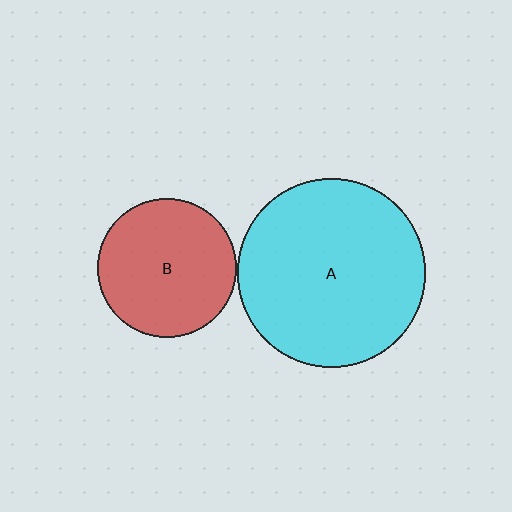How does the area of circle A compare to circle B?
Approximately 1.9 times.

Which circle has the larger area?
Circle A (cyan).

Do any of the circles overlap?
No, none of the circles overlap.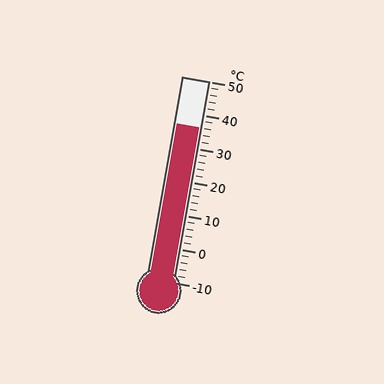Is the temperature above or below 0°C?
The temperature is above 0°C.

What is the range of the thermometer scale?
The thermometer scale ranges from -10°C to 50°C.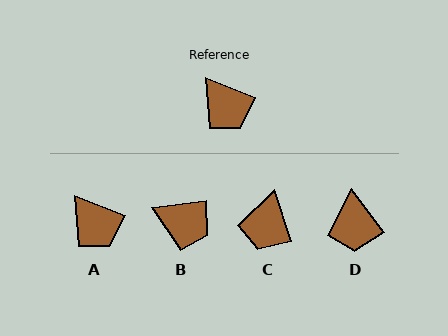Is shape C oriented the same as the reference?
No, it is off by about 51 degrees.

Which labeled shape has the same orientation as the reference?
A.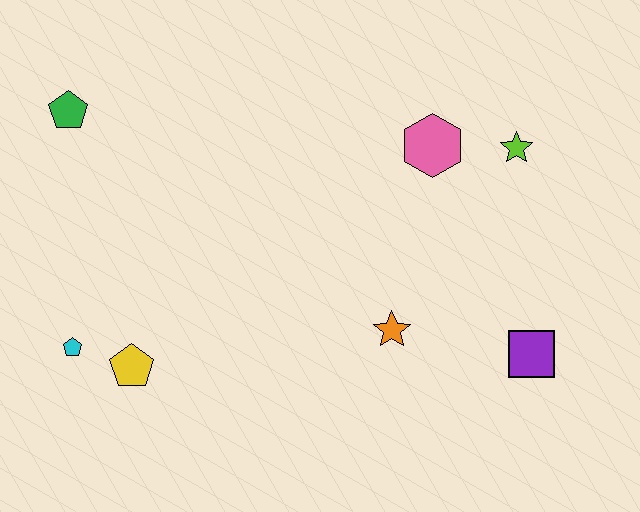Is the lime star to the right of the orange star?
Yes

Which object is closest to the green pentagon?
The cyan pentagon is closest to the green pentagon.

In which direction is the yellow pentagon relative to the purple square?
The yellow pentagon is to the left of the purple square.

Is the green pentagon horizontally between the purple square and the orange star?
No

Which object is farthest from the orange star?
The green pentagon is farthest from the orange star.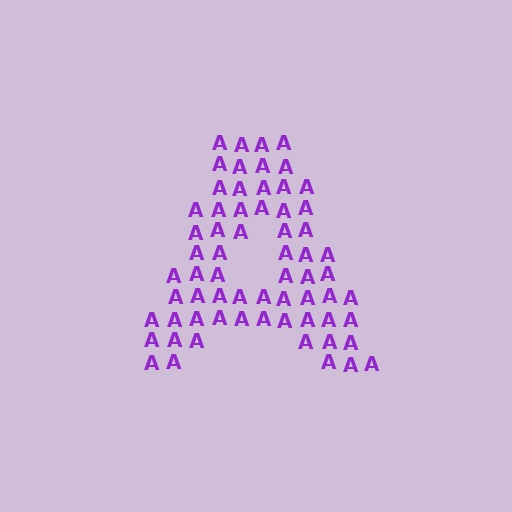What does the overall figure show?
The overall figure shows the letter A.